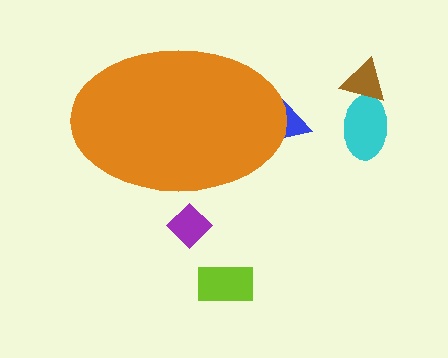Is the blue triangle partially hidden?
Yes, the blue triangle is partially hidden behind the orange ellipse.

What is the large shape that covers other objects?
An orange ellipse.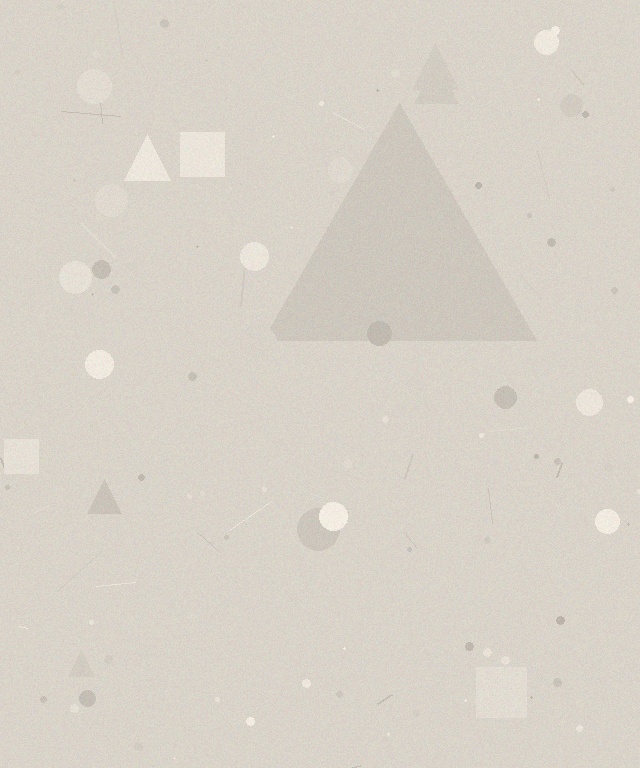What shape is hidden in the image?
A triangle is hidden in the image.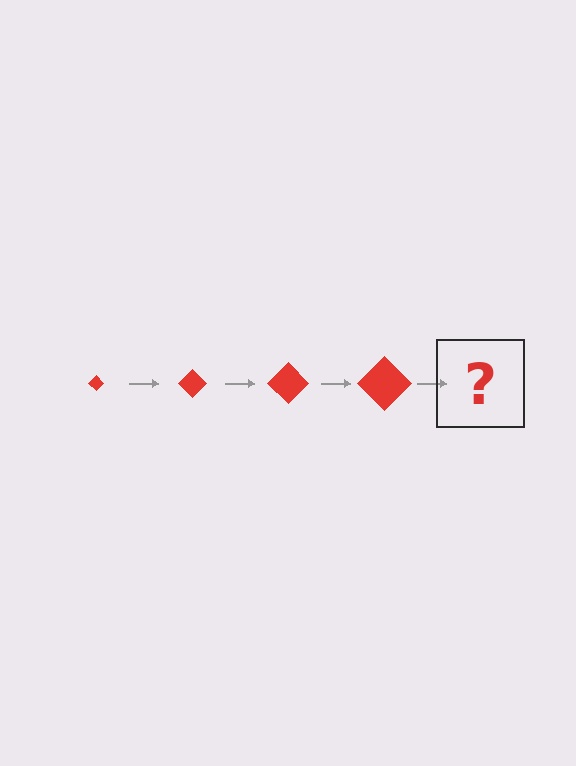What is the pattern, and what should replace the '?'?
The pattern is that the diamond gets progressively larger each step. The '?' should be a red diamond, larger than the previous one.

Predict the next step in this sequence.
The next step is a red diamond, larger than the previous one.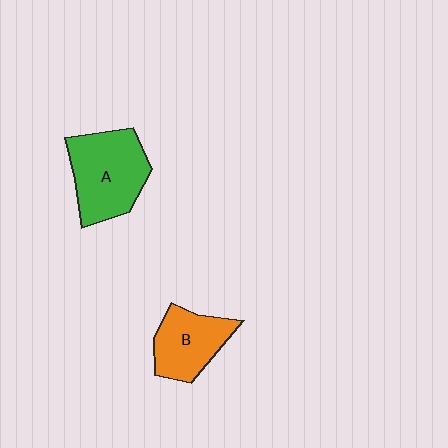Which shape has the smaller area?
Shape B (orange).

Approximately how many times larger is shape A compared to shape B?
Approximately 1.4 times.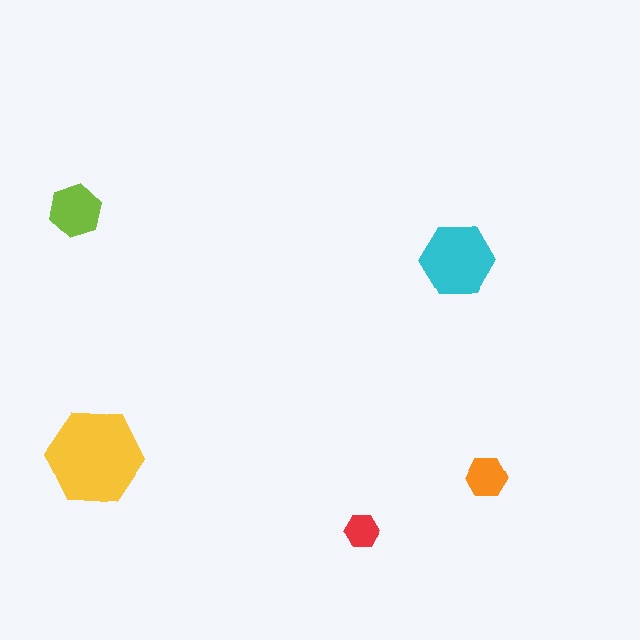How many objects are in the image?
There are 5 objects in the image.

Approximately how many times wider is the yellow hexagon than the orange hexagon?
About 2.5 times wider.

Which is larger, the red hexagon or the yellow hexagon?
The yellow one.